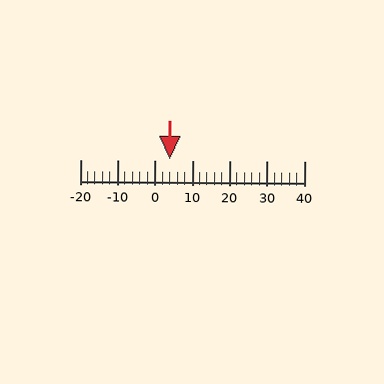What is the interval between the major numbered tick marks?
The major tick marks are spaced 10 units apart.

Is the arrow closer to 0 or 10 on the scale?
The arrow is closer to 0.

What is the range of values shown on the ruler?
The ruler shows values from -20 to 40.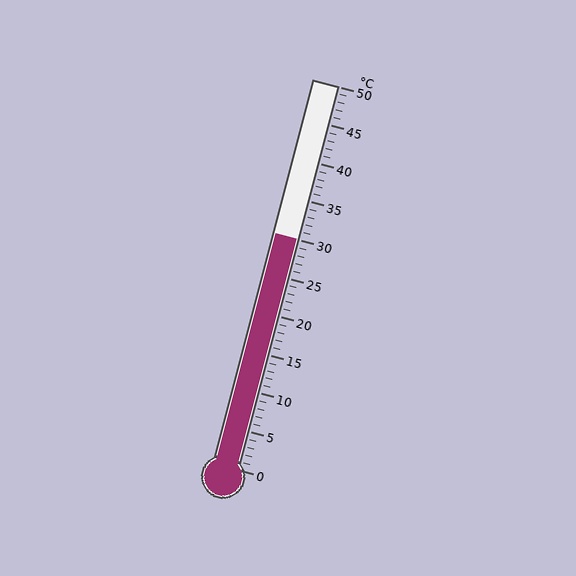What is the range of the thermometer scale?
The thermometer scale ranges from 0°C to 50°C.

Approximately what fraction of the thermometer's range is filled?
The thermometer is filled to approximately 60% of its range.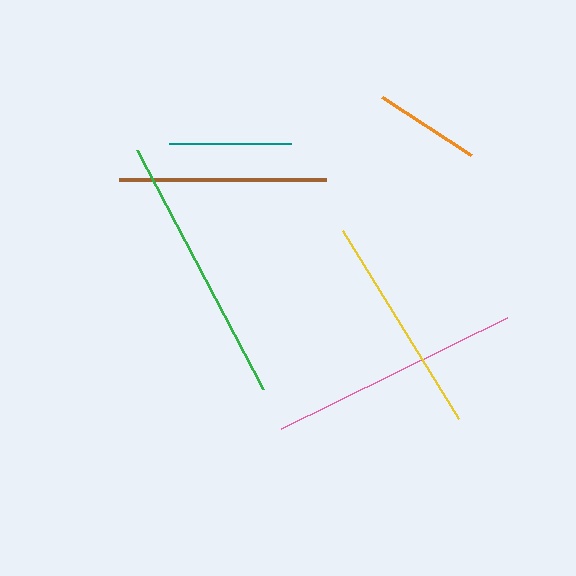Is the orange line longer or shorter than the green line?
The green line is longer than the orange line.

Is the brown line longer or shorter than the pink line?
The pink line is longer than the brown line.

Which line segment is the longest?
The green line is the longest at approximately 271 pixels.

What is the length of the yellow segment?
The yellow segment is approximately 221 pixels long.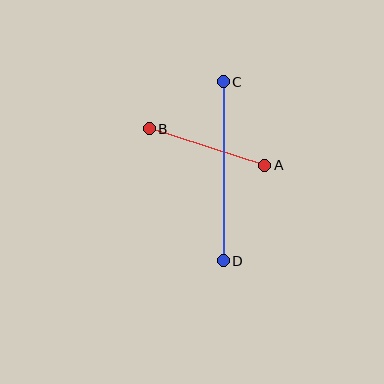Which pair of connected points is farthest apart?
Points C and D are farthest apart.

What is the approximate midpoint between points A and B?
The midpoint is at approximately (207, 147) pixels.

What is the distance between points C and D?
The distance is approximately 179 pixels.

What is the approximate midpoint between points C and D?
The midpoint is at approximately (223, 171) pixels.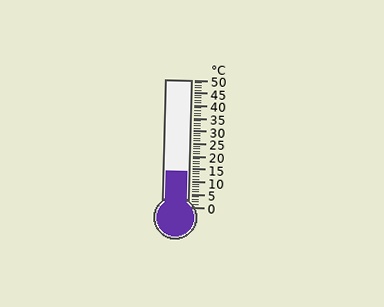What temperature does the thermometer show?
The thermometer shows approximately 14°C.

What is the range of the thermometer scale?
The thermometer scale ranges from 0°C to 50°C.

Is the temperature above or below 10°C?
The temperature is above 10°C.